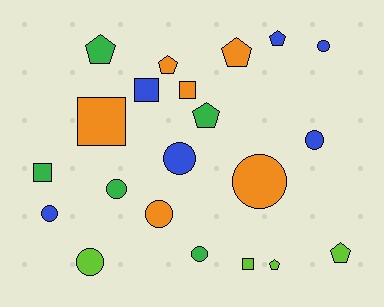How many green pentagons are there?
There are 2 green pentagons.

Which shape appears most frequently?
Circle, with 9 objects.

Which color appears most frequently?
Orange, with 6 objects.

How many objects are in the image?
There are 21 objects.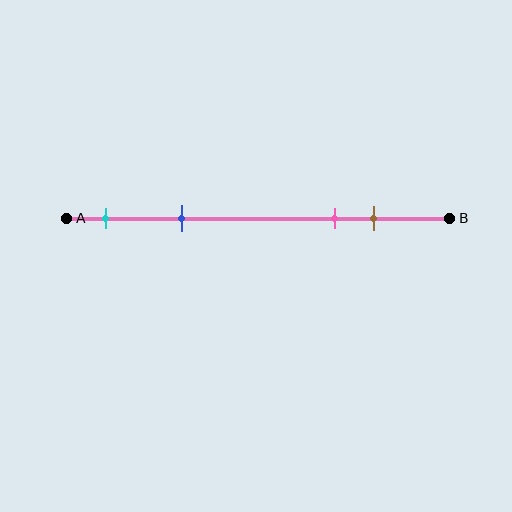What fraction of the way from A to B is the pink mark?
The pink mark is approximately 70% (0.7) of the way from A to B.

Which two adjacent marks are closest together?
The pink and brown marks are the closest adjacent pair.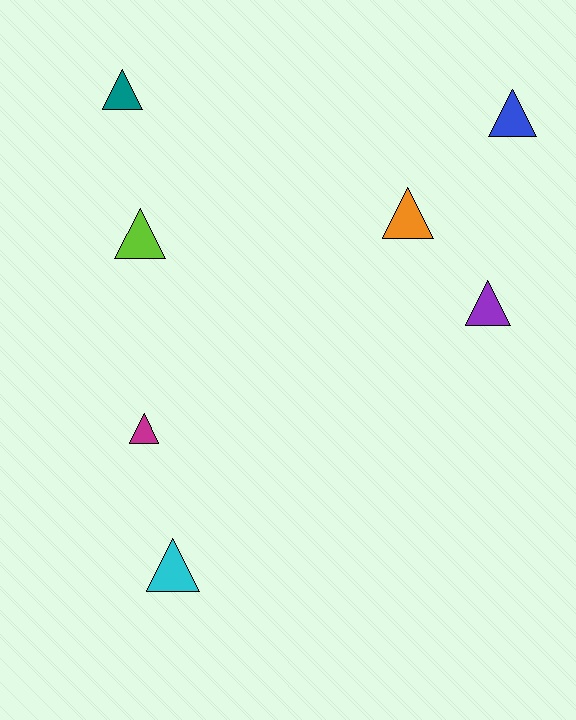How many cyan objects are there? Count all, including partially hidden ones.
There is 1 cyan object.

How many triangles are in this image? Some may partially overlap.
There are 7 triangles.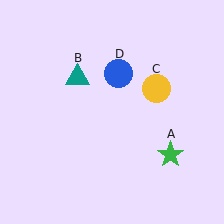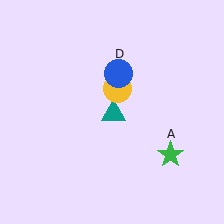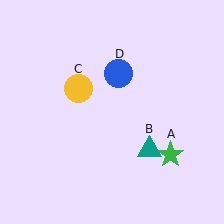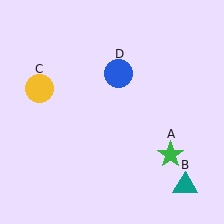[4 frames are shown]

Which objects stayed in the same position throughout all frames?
Green star (object A) and blue circle (object D) remained stationary.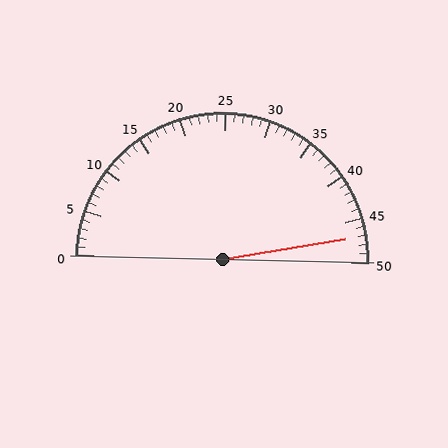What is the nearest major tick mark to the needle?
The nearest major tick mark is 45.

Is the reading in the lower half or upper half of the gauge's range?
The reading is in the upper half of the range (0 to 50).